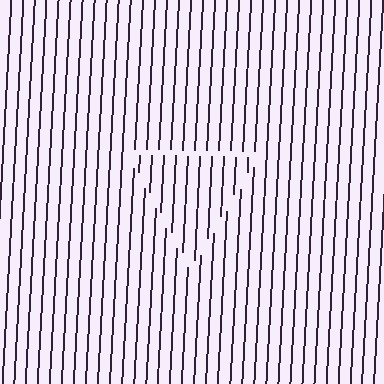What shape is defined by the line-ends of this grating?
An illusory triangle. The interior of the shape contains the same grating, shifted by half a period — the contour is defined by the phase discontinuity where line-ends from the inner and outer gratings abut.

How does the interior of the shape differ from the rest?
The interior of the shape contains the same grating, shifted by half a period — the contour is defined by the phase discontinuity where line-ends from the inner and outer gratings abut.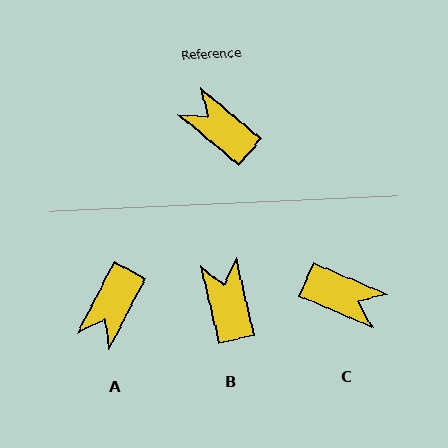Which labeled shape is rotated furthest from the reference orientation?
C, about 163 degrees away.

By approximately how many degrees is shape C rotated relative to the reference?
Approximately 163 degrees clockwise.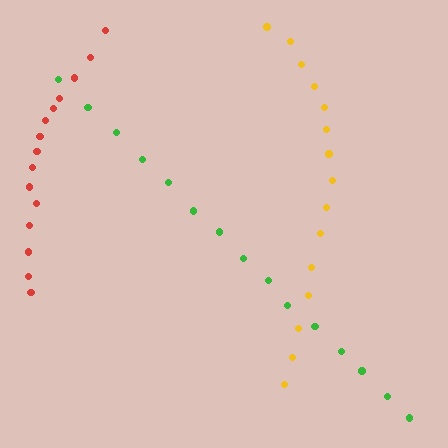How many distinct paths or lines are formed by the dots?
There are 3 distinct paths.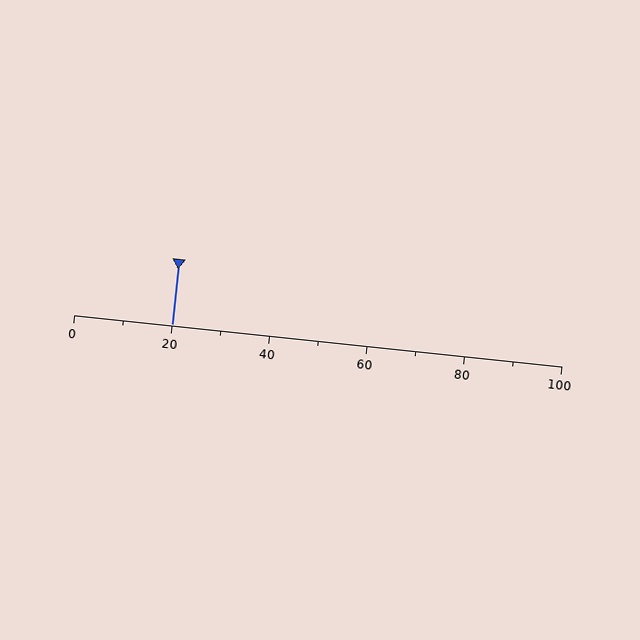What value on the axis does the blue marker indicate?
The marker indicates approximately 20.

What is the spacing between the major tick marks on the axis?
The major ticks are spaced 20 apart.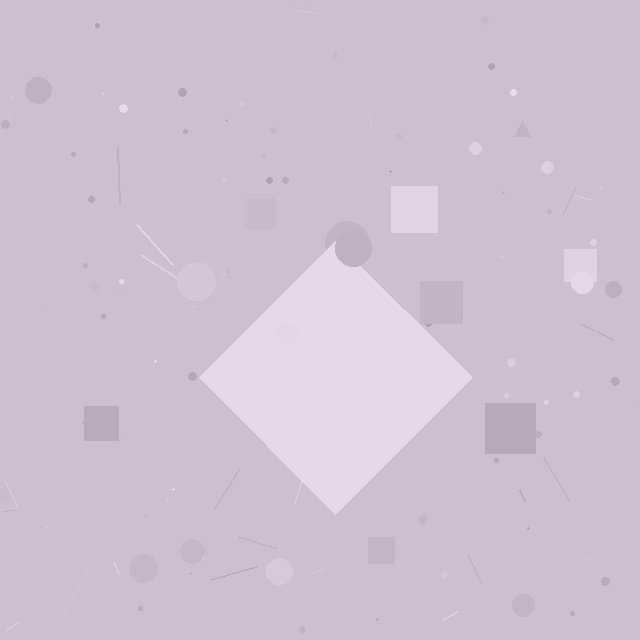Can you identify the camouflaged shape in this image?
The camouflaged shape is a diamond.